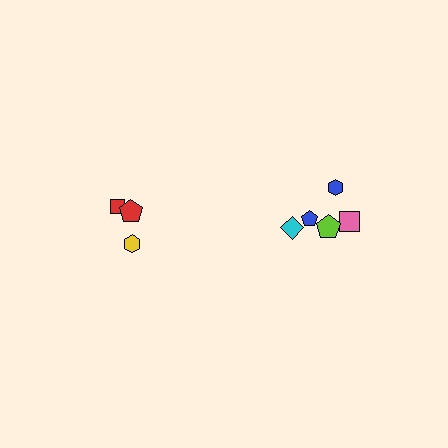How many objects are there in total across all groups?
There are 8 objects.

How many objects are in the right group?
There are 5 objects.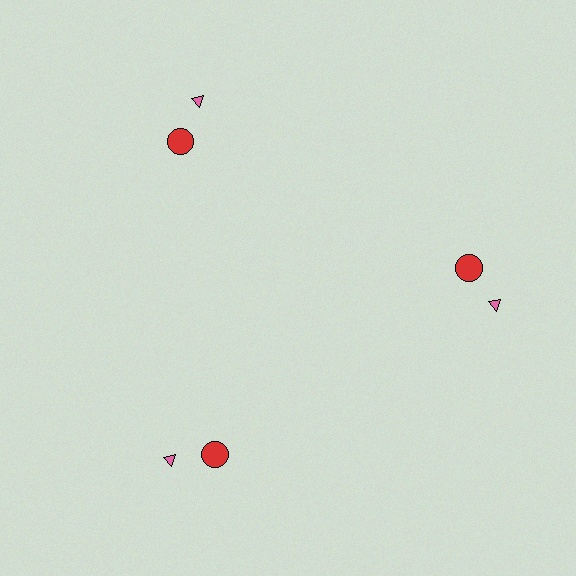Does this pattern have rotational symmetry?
Yes, this pattern has 3-fold rotational symmetry. It looks the same after rotating 120 degrees around the center.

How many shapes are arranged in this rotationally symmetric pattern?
There are 6 shapes, arranged in 3 groups of 2.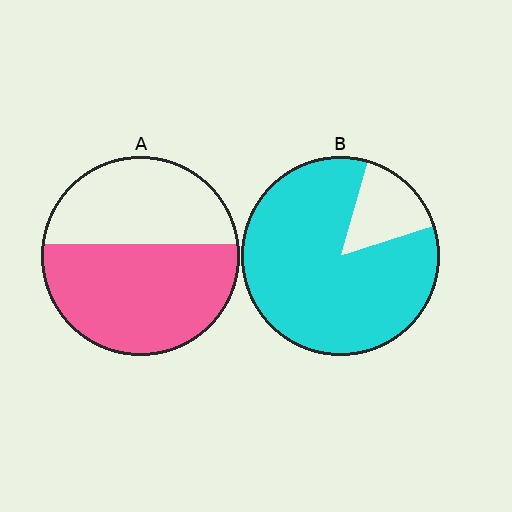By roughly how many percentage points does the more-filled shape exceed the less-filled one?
By roughly 25 percentage points (B over A).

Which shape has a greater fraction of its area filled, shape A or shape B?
Shape B.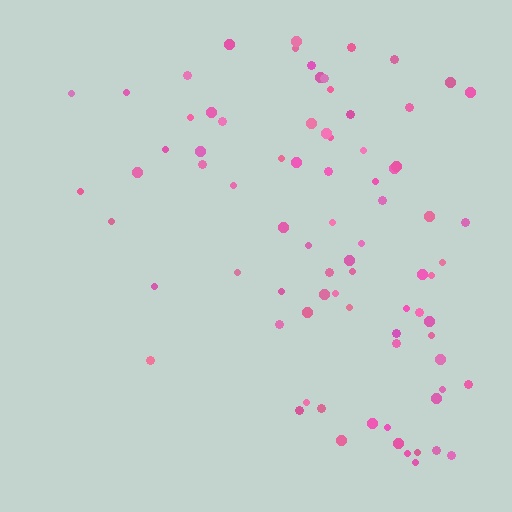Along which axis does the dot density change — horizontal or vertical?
Horizontal.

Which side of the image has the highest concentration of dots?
The right.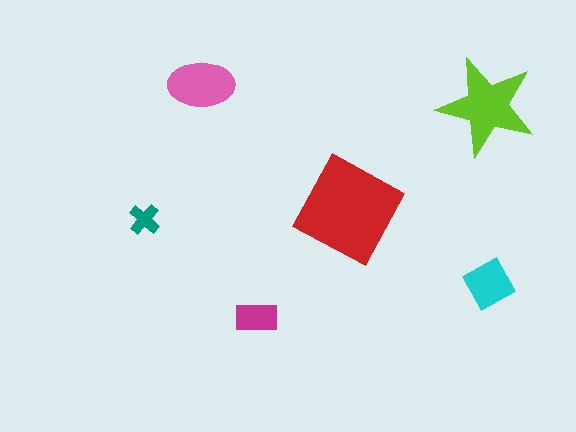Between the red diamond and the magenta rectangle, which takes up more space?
The red diamond.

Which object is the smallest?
The teal cross.